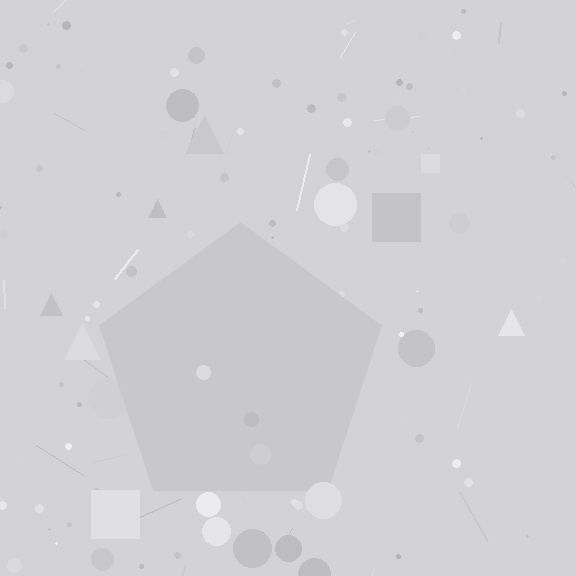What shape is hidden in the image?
A pentagon is hidden in the image.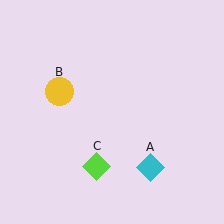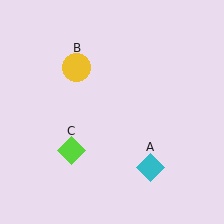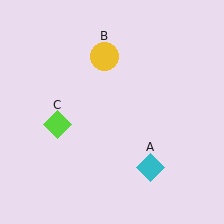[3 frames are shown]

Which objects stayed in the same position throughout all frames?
Cyan diamond (object A) remained stationary.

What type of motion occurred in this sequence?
The yellow circle (object B), lime diamond (object C) rotated clockwise around the center of the scene.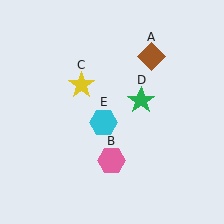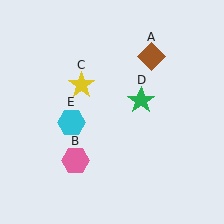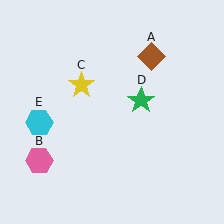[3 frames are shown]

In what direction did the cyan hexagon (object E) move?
The cyan hexagon (object E) moved left.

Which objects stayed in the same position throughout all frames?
Brown diamond (object A) and yellow star (object C) and green star (object D) remained stationary.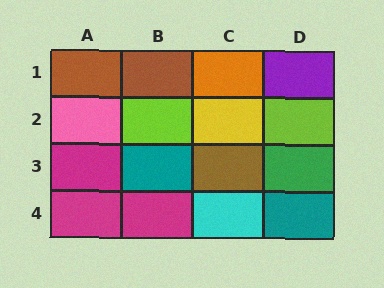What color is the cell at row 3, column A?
Magenta.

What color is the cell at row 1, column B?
Brown.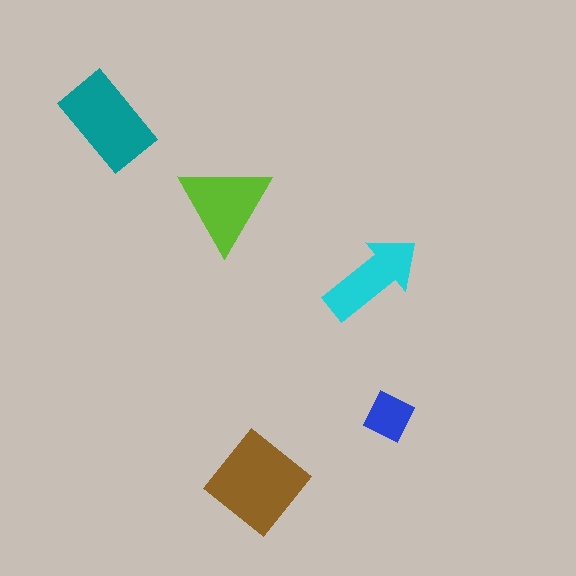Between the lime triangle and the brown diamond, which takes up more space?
The brown diamond.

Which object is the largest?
The brown diamond.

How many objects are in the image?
There are 5 objects in the image.